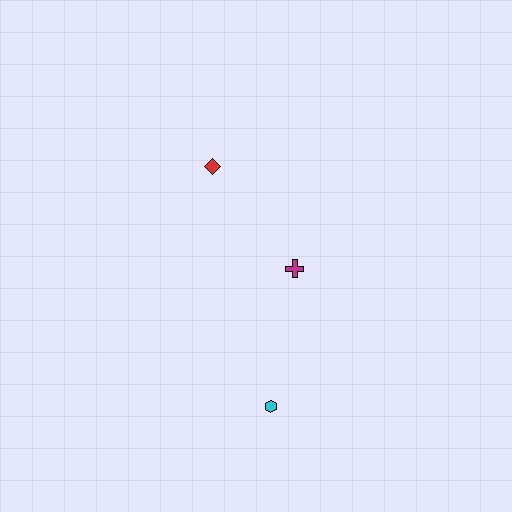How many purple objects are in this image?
There are no purple objects.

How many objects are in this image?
There are 3 objects.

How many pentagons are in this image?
There are no pentagons.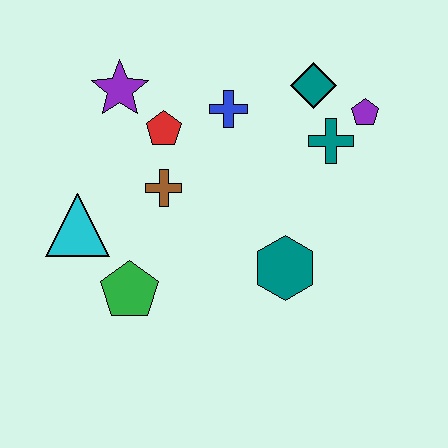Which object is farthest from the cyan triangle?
The purple pentagon is farthest from the cyan triangle.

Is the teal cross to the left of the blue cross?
No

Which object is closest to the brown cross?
The red pentagon is closest to the brown cross.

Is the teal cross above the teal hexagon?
Yes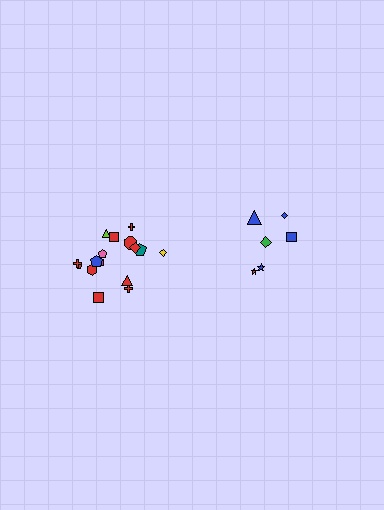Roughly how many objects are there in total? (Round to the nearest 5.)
Roughly 25 objects in total.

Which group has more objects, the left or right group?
The left group.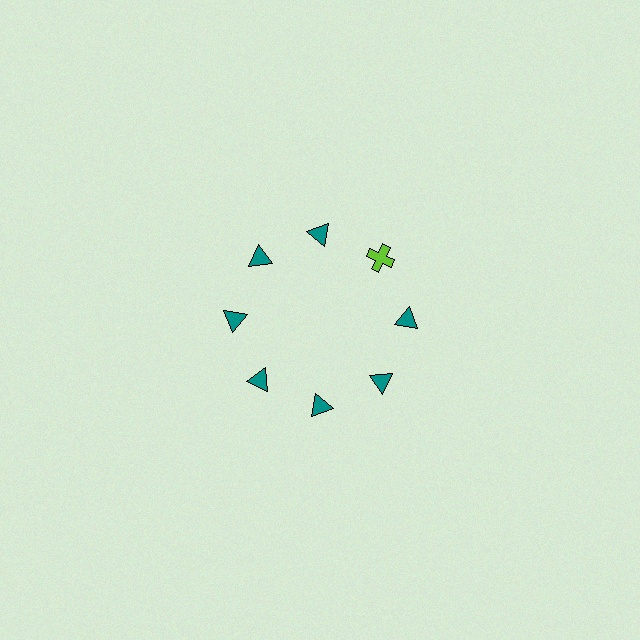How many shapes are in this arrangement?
There are 8 shapes arranged in a ring pattern.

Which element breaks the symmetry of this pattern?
The lime cross at roughly the 2 o'clock position breaks the symmetry. All other shapes are teal triangles.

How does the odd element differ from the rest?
It differs in both color (lime instead of teal) and shape (cross instead of triangle).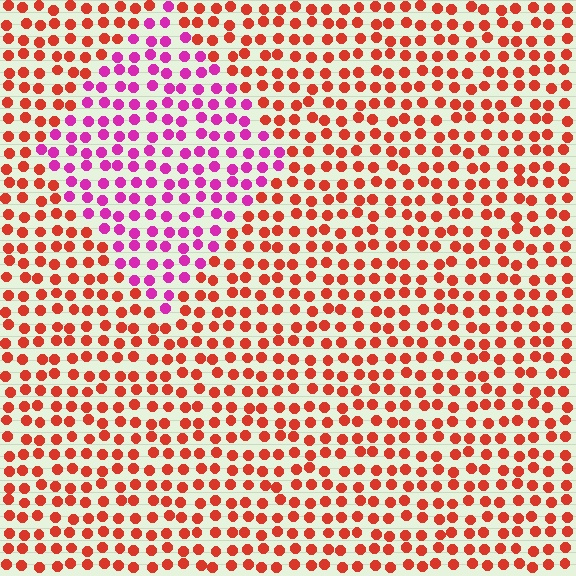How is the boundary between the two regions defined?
The boundary is defined purely by a slight shift in hue (about 52 degrees). Spacing, size, and orientation are identical on both sides.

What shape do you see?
I see a diamond.